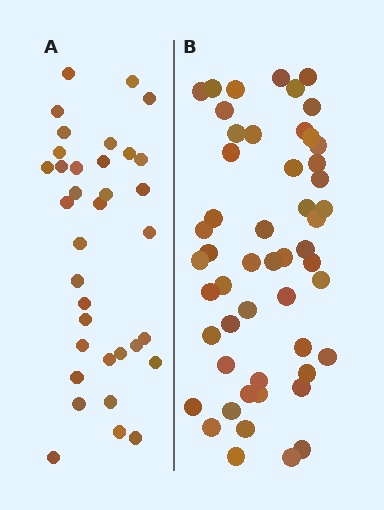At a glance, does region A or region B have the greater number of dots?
Region B (the right region) has more dots.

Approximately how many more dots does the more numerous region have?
Region B has approximately 15 more dots than region A.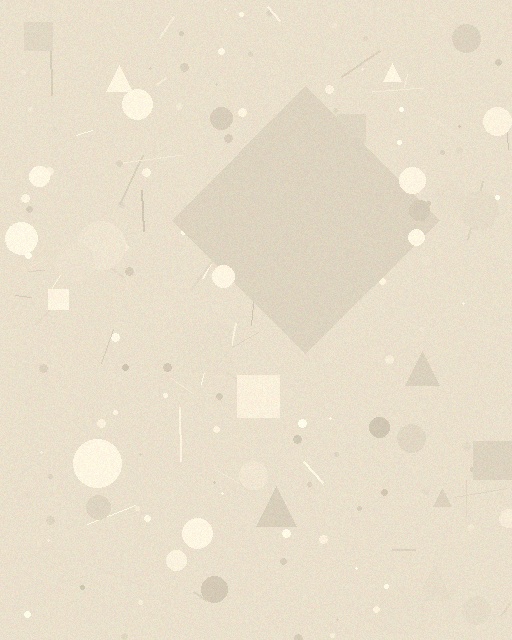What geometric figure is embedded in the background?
A diamond is embedded in the background.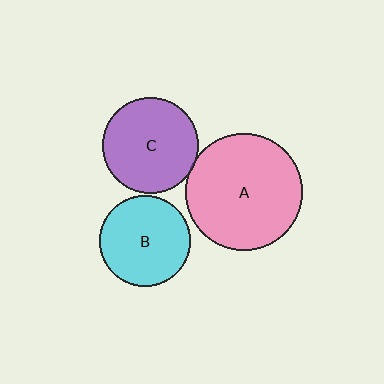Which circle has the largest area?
Circle A (pink).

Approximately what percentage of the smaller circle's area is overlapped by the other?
Approximately 5%.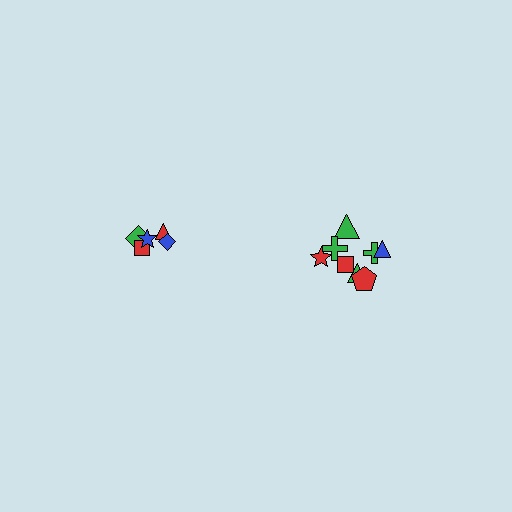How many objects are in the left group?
There are 5 objects.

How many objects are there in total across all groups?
There are 13 objects.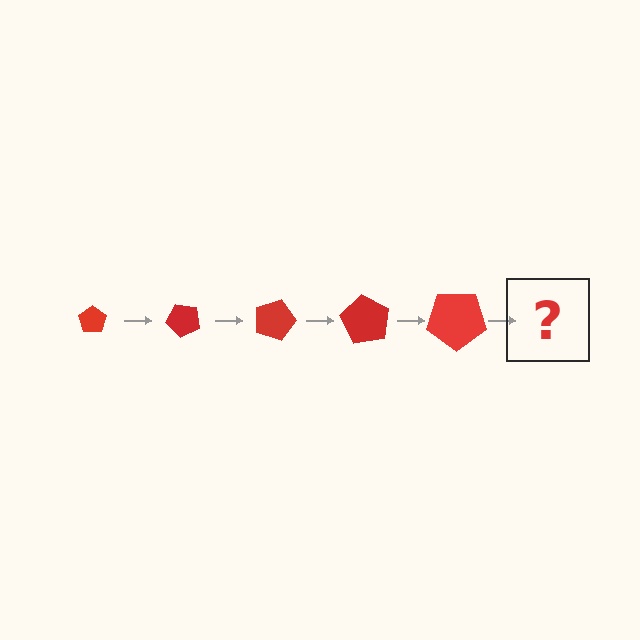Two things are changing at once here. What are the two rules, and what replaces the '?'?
The two rules are that the pentagon grows larger each step and it rotates 45 degrees each step. The '?' should be a pentagon, larger than the previous one and rotated 225 degrees from the start.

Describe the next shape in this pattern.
It should be a pentagon, larger than the previous one and rotated 225 degrees from the start.